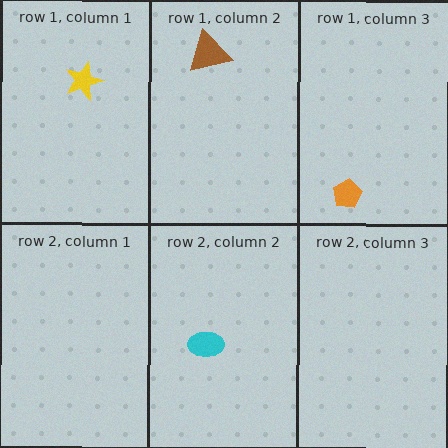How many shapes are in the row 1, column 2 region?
1.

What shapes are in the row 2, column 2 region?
The cyan ellipse.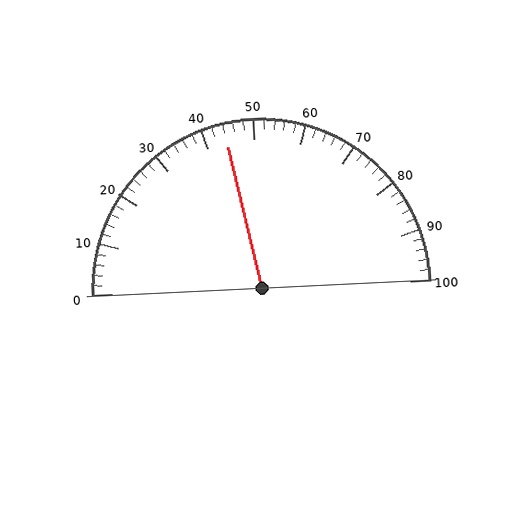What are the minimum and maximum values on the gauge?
The gauge ranges from 0 to 100.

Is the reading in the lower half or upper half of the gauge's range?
The reading is in the lower half of the range (0 to 100).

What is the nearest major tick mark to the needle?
The nearest major tick mark is 40.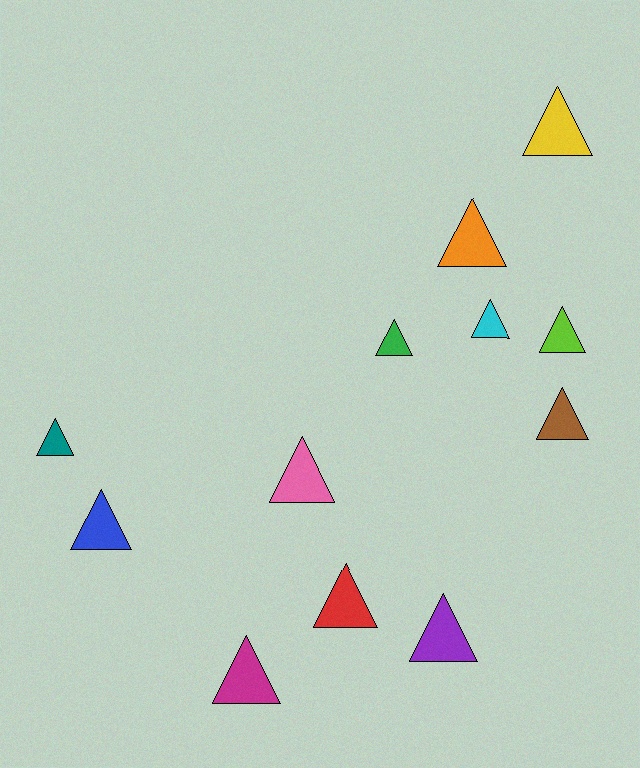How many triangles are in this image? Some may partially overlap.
There are 12 triangles.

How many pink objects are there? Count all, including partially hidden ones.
There is 1 pink object.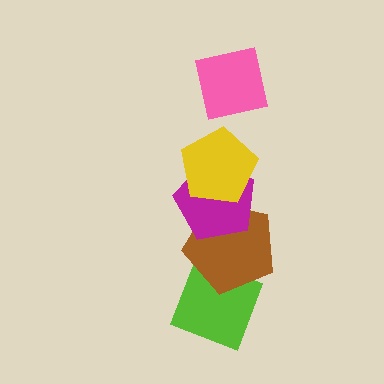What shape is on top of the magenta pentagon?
The yellow pentagon is on top of the magenta pentagon.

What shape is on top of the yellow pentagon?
The pink square is on top of the yellow pentagon.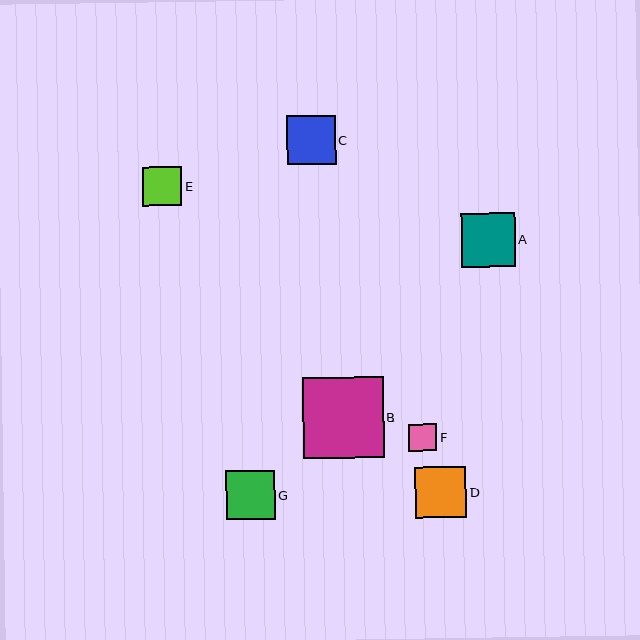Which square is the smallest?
Square F is the smallest with a size of approximately 28 pixels.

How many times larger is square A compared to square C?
Square A is approximately 1.1 times the size of square C.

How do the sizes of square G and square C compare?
Square G and square C are approximately the same size.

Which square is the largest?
Square B is the largest with a size of approximately 81 pixels.